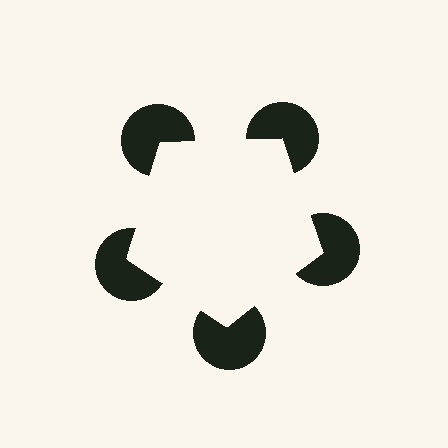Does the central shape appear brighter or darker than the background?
It typically appears slightly brighter than the background, even though no actual brightness change is drawn.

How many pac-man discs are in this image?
There are 5 — one at each vertex of the illusory pentagon.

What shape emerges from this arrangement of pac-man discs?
An illusory pentagon — its edges are inferred from the aligned wedge cuts in the pac-man discs, not physically drawn.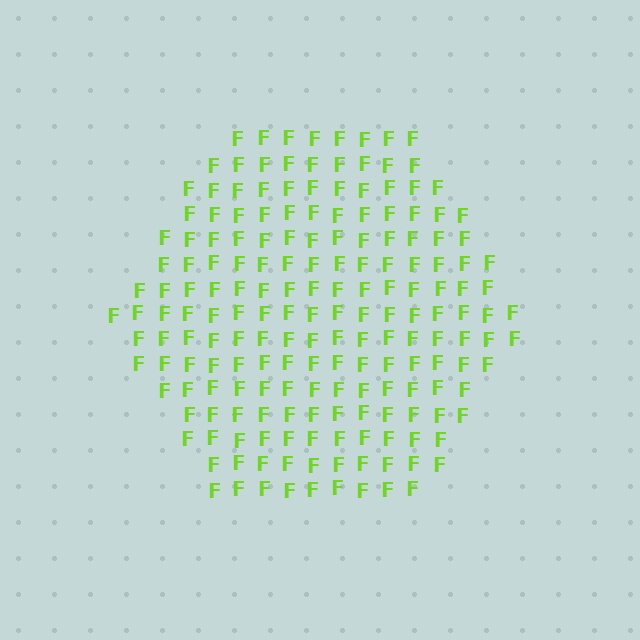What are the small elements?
The small elements are letter F's.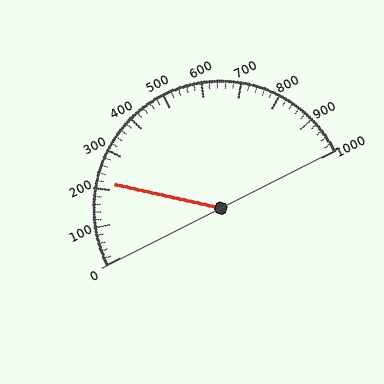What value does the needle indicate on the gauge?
The needle indicates approximately 220.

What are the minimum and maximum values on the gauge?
The gauge ranges from 0 to 1000.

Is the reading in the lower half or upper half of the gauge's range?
The reading is in the lower half of the range (0 to 1000).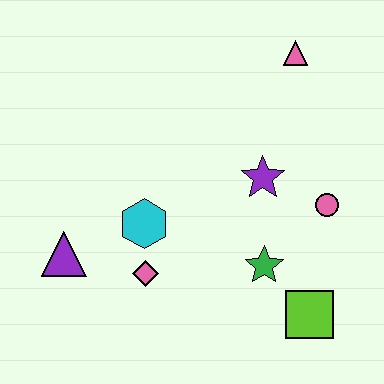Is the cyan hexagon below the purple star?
Yes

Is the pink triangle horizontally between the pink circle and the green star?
Yes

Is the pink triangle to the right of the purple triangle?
Yes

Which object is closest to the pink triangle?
The purple star is closest to the pink triangle.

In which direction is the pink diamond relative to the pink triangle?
The pink diamond is below the pink triangle.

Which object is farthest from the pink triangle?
The purple triangle is farthest from the pink triangle.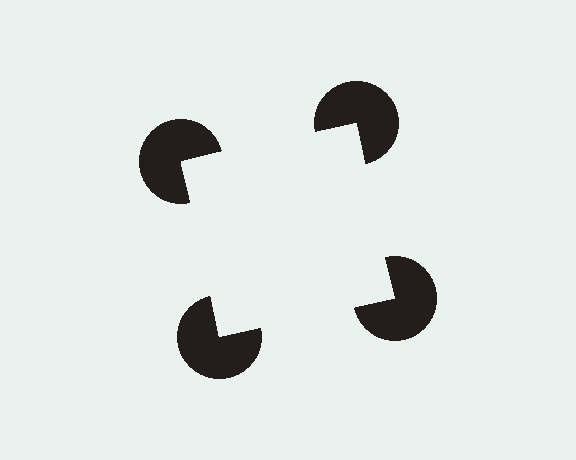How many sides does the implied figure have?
4 sides.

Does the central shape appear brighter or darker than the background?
It typically appears slightly brighter than the background, even though no actual brightness change is drawn.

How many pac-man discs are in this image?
There are 4 — one at each vertex of the illusory square.